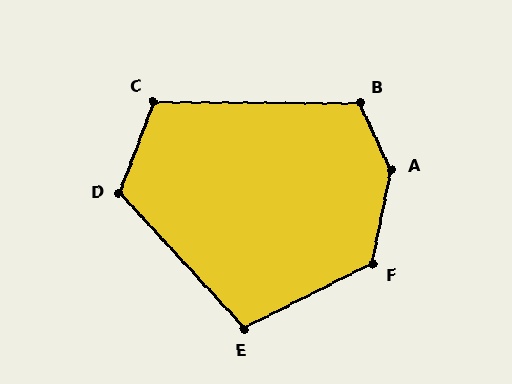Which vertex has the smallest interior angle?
E, at approximately 106 degrees.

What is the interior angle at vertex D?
Approximately 117 degrees (obtuse).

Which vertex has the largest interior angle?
A, at approximately 144 degrees.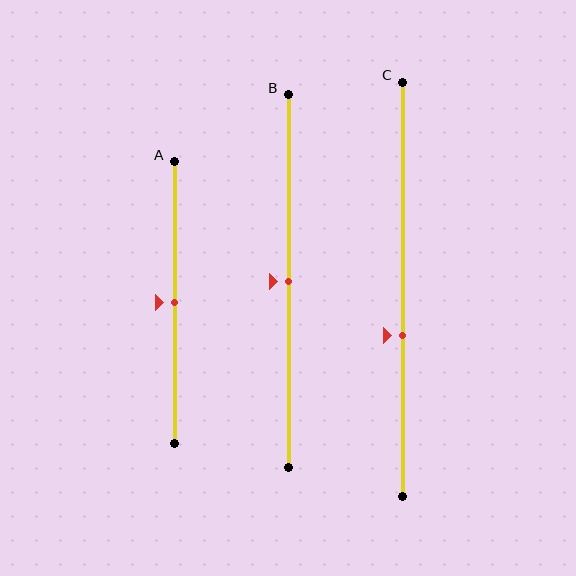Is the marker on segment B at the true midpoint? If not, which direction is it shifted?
Yes, the marker on segment B is at the true midpoint.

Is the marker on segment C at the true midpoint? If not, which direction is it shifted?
No, the marker on segment C is shifted downward by about 11% of the segment length.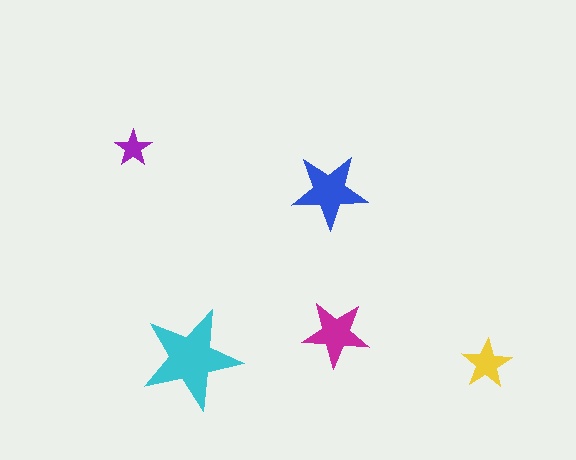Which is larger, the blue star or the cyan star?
The cyan one.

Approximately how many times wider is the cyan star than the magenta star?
About 1.5 times wider.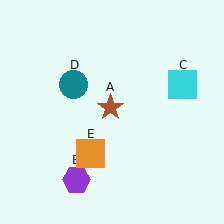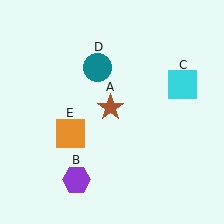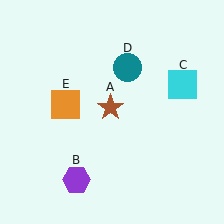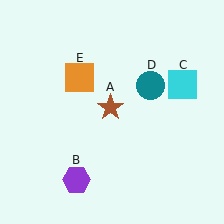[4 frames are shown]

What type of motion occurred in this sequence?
The teal circle (object D), orange square (object E) rotated clockwise around the center of the scene.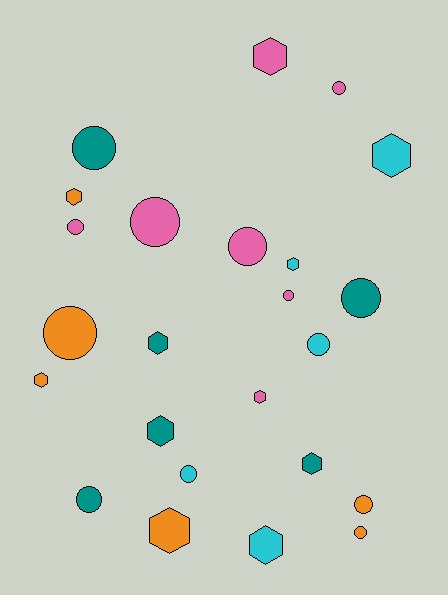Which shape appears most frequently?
Circle, with 13 objects.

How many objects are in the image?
There are 24 objects.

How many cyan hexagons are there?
There are 3 cyan hexagons.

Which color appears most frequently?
Pink, with 7 objects.